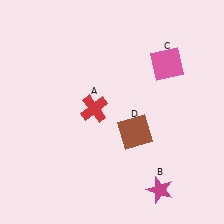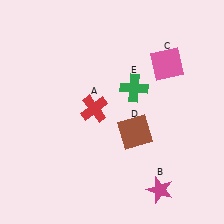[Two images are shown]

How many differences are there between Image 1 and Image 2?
There is 1 difference between the two images.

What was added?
A green cross (E) was added in Image 2.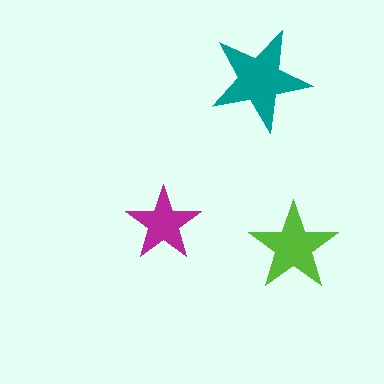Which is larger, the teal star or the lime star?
The teal one.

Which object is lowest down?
The lime star is bottommost.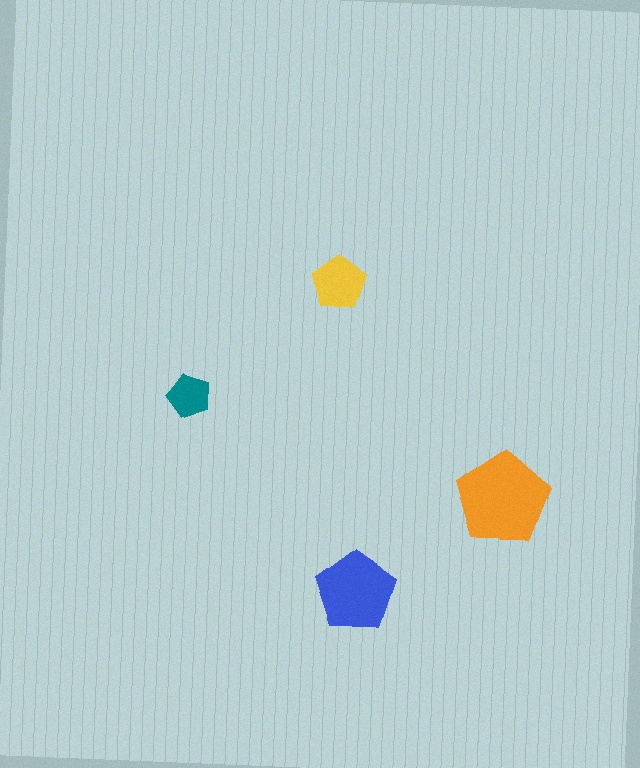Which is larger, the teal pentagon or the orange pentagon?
The orange one.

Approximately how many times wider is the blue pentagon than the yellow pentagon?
About 1.5 times wider.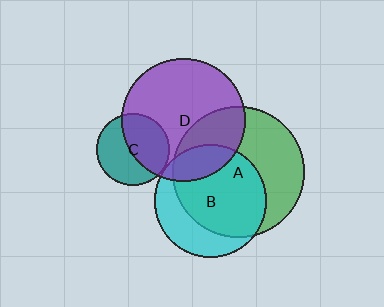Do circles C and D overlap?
Yes.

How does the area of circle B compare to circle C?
Approximately 2.4 times.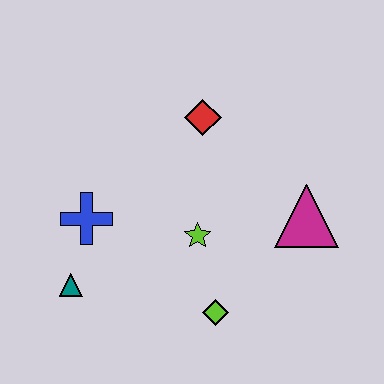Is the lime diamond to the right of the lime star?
Yes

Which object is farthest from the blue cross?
The magenta triangle is farthest from the blue cross.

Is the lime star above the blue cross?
No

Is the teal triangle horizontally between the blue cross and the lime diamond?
No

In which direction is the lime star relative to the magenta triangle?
The lime star is to the left of the magenta triangle.